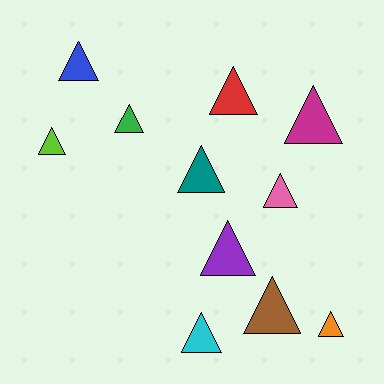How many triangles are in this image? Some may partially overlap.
There are 11 triangles.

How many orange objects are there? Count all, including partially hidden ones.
There is 1 orange object.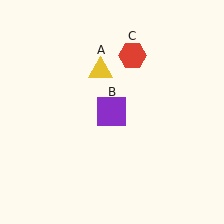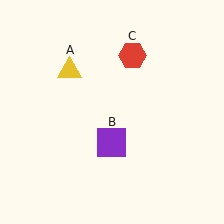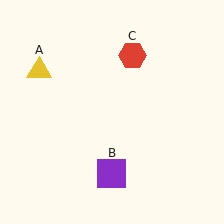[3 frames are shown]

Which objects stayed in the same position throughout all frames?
Red hexagon (object C) remained stationary.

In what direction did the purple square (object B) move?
The purple square (object B) moved down.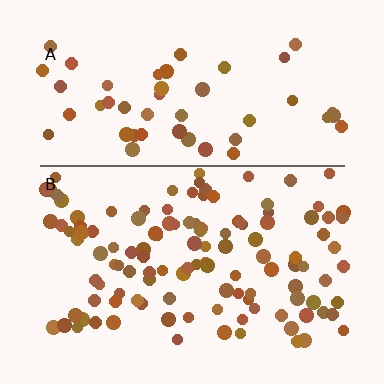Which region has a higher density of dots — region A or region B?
B (the bottom).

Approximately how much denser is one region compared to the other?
Approximately 2.2× — region B over region A.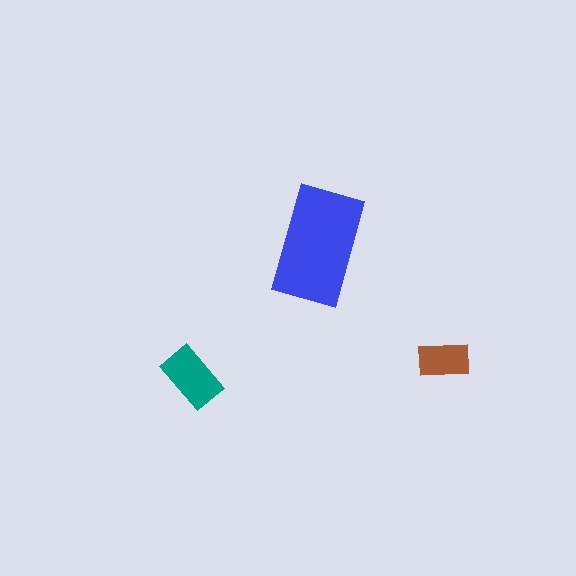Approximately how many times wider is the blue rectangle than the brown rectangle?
About 2 times wider.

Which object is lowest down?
The teal rectangle is bottommost.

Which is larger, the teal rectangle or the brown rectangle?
The teal one.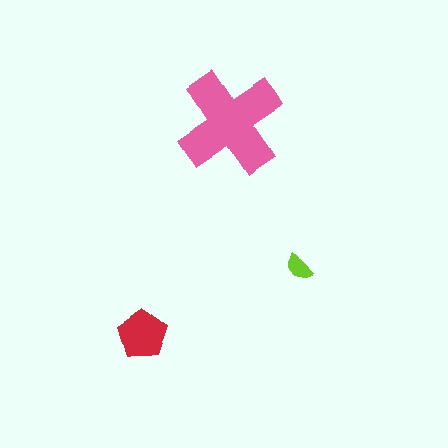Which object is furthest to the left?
The red pentagon is leftmost.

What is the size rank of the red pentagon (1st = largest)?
2nd.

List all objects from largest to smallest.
The pink cross, the red pentagon, the lime semicircle.